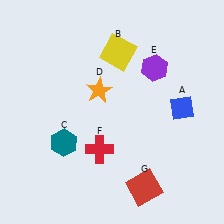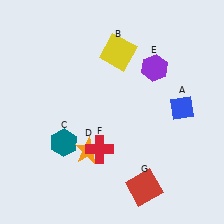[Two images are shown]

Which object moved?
The orange star (D) moved down.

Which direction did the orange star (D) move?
The orange star (D) moved down.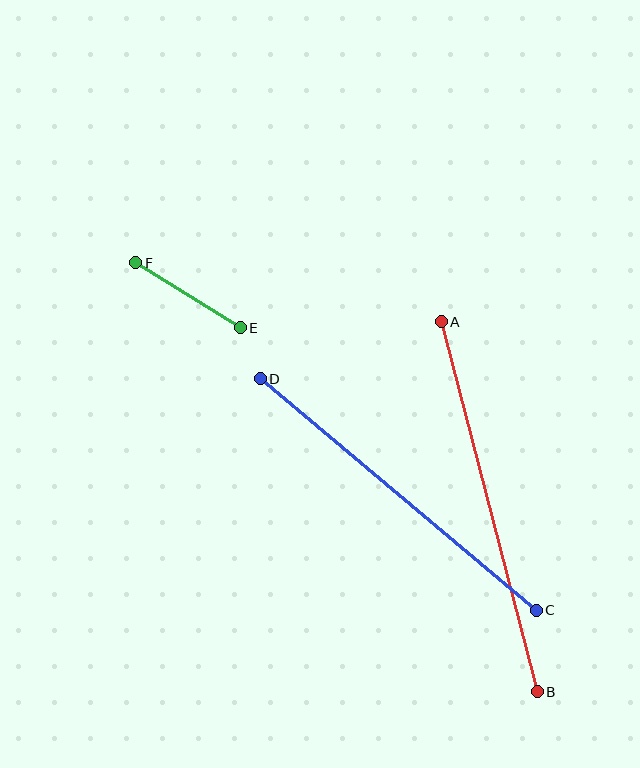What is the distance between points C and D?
The distance is approximately 360 pixels.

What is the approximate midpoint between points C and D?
The midpoint is at approximately (398, 495) pixels.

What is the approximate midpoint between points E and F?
The midpoint is at approximately (188, 295) pixels.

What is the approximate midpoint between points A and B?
The midpoint is at approximately (489, 507) pixels.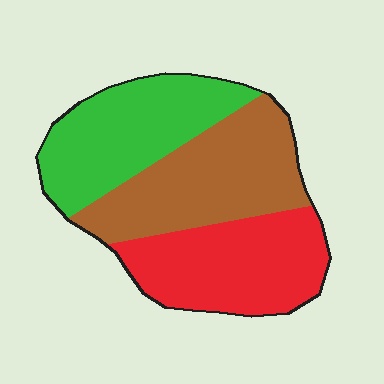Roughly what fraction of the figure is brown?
Brown takes up about one third (1/3) of the figure.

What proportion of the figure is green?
Green takes up about one third (1/3) of the figure.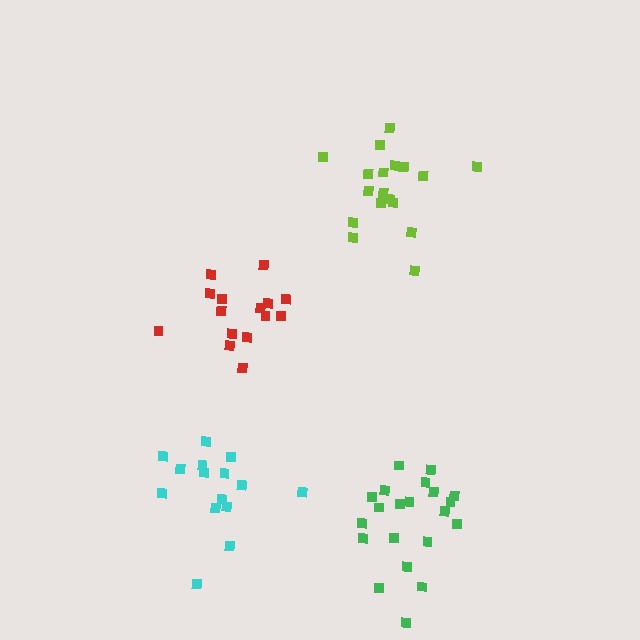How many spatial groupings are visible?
There are 4 spatial groupings.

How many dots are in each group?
Group 1: 18 dots, Group 2: 15 dots, Group 3: 15 dots, Group 4: 21 dots (69 total).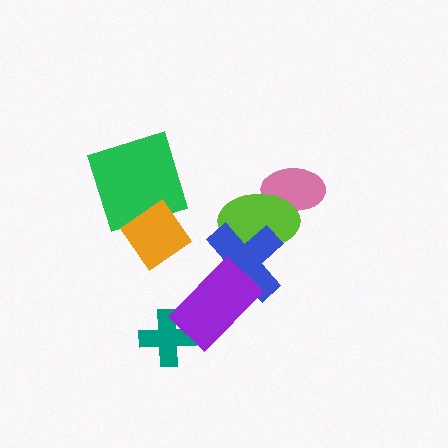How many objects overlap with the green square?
1 object overlaps with the green square.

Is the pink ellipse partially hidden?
Yes, it is partially covered by another shape.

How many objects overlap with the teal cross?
1 object overlaps with the teal cross.